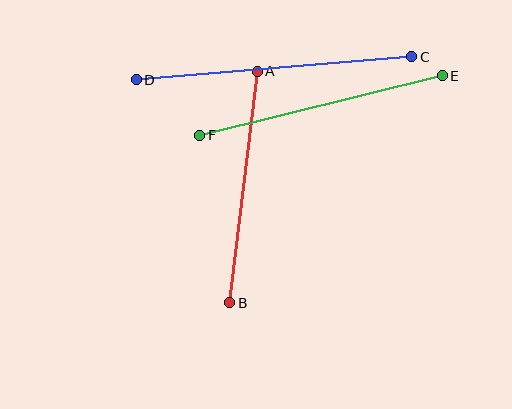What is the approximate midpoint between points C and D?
The midpoint is at approximately (274, 68) pixels.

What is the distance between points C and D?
The distance is approximately 276 pixels.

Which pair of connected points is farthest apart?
Points C and D are farthest apart.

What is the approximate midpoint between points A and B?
The midpoint is at approximately (244, 187) pixels.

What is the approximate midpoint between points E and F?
The midpoint is at approximately (321, 106) pixels.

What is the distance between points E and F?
The distance is approximately 250 pixels.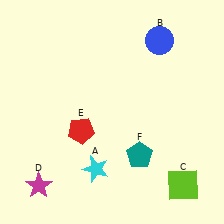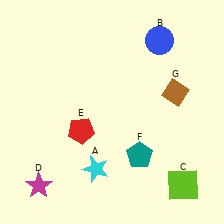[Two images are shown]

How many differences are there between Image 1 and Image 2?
There is 1 difference between the two images.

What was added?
A brown diamond (G) was added in Image 2.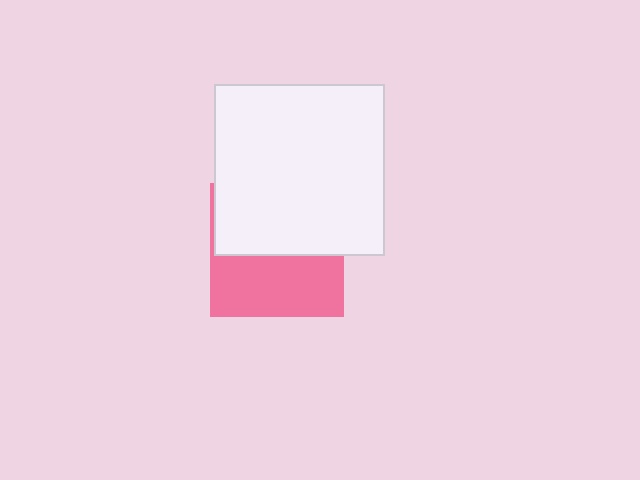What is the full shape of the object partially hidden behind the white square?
The partially hidden object is a pink square.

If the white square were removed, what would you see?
You would see the complete pink square.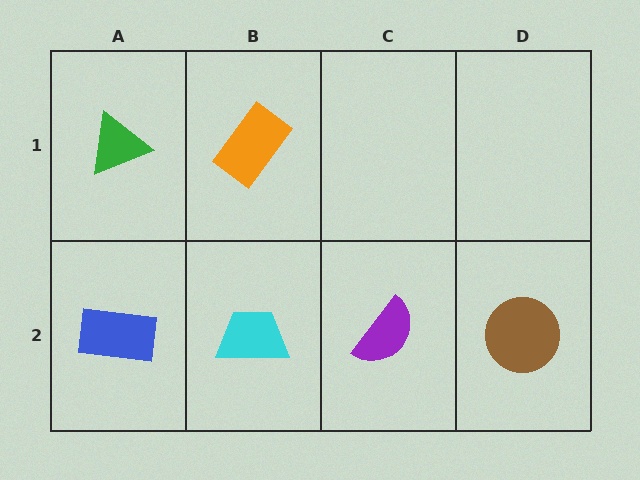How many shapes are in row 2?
4 shapes.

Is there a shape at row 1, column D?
No, that cell is empty.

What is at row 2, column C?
A purple semicircle.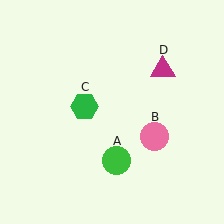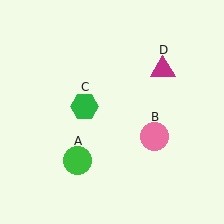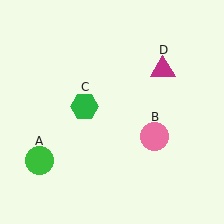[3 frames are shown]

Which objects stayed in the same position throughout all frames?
Pink circle (object B) and green hexagon (object C) and magenta triangle (object D) remained stationary.